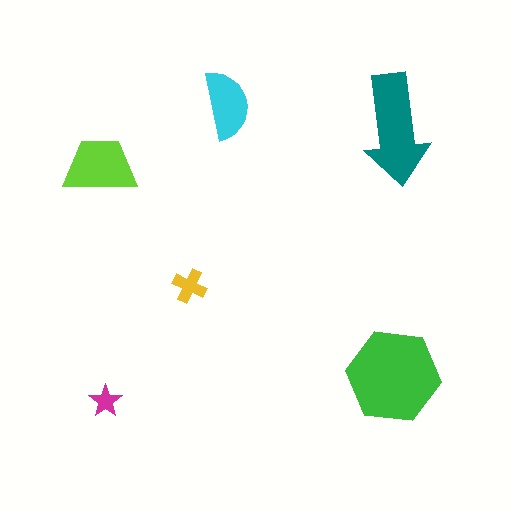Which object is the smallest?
The magenta star.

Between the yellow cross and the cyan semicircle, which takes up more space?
The cyan semicircle.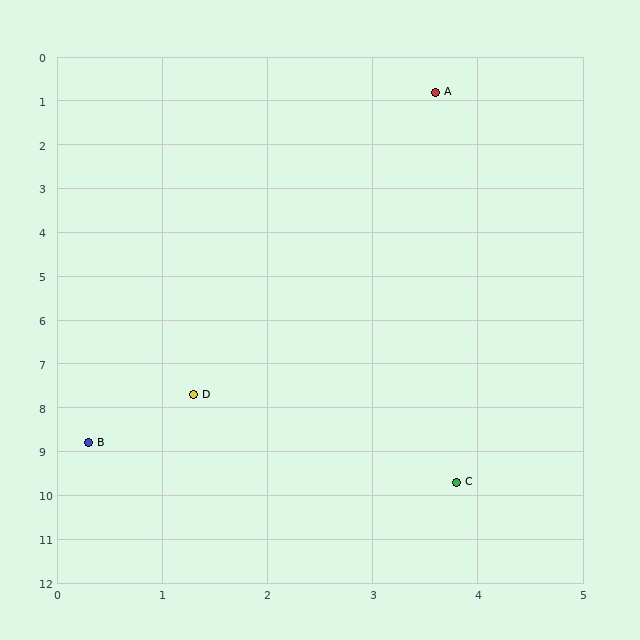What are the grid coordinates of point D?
Point D is at approximately (1.3, 7.7).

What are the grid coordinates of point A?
Point A is at approximately (3.6, 0.8).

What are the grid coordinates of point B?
Point B is at approximately (0.3, 8.8).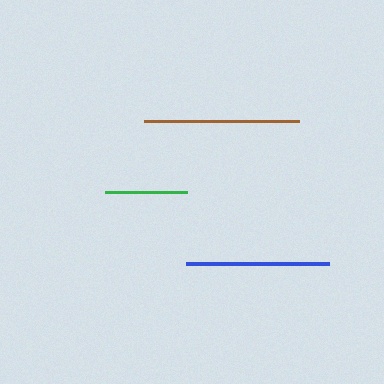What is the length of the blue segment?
The blue segment is approximately 143 pixels long.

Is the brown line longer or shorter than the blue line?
The brown line is longer than the blue line.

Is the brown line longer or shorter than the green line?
The brown line is longer than the green line.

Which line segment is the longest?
The brown line is the longest at approximately 155 pixels.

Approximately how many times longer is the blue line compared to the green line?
The blue line is approximately 1.7 times the length of the green line.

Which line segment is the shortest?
The green line is the shortest at approximately 82 pixels.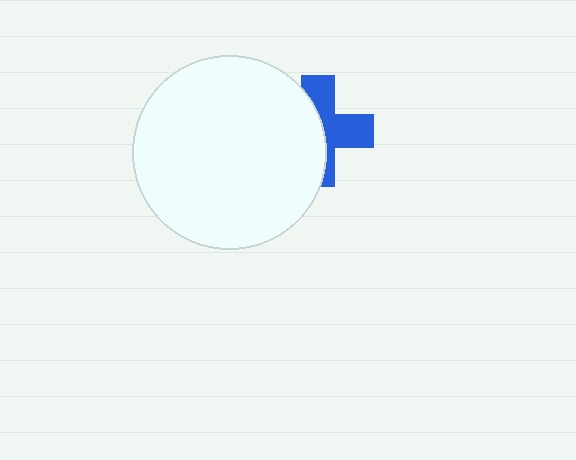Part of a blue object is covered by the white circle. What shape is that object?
It is a cross.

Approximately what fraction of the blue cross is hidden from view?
Roughly 51% of the blue cross is hidden behind the white circle.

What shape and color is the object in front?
The object in front is a white circle.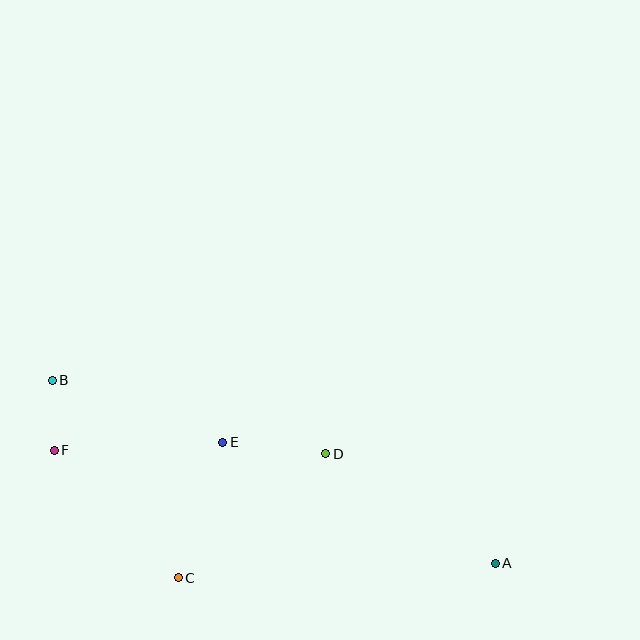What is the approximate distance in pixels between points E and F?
The distance between E and F is approximately 169 pixels.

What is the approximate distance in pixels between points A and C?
The distance between A and C is approximately 318 pixels.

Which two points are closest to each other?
Points B and F are closest to each other.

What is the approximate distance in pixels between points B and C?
The distance between B and C is approximately 234 pixels.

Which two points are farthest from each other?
Points A and B are farthest from each other.